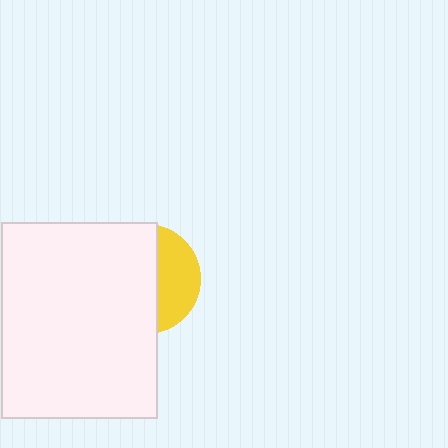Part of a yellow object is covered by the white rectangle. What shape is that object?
It is a circle.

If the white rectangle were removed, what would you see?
You would see the complete yellow circle.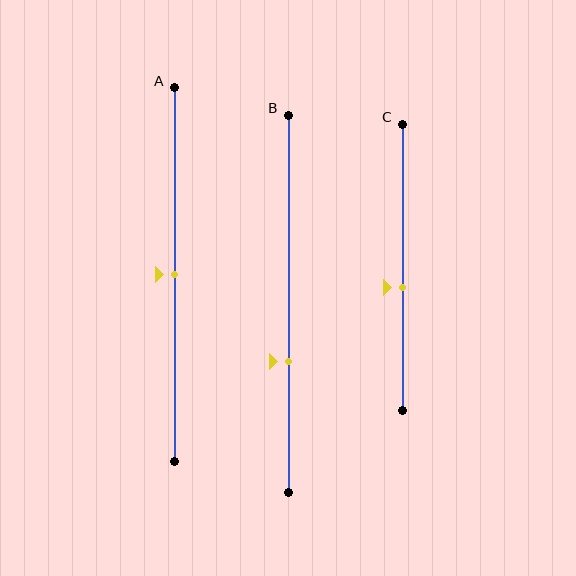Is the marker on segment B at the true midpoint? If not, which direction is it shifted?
No, the marker on segment B is shifted downward by about 15% of the segment length.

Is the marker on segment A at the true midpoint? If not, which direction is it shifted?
Yes, the marker on segment A is at the true midpoint.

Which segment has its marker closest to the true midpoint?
Segment A has its marker closest to the true midpoint.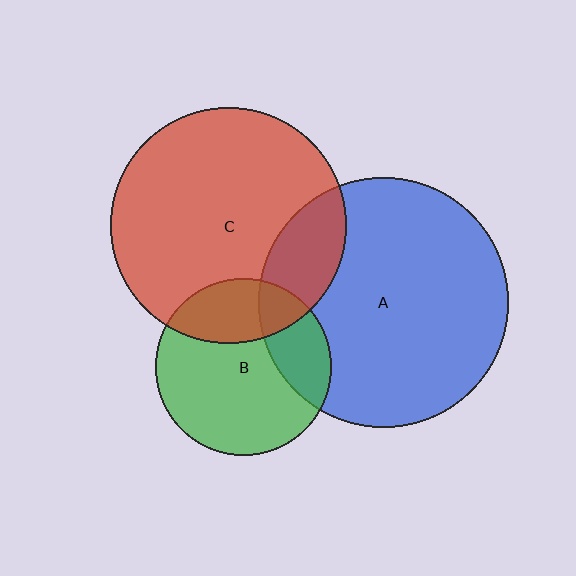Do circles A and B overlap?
Yes.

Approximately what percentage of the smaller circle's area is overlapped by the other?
Approximately 25%.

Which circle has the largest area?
Circle A (blue).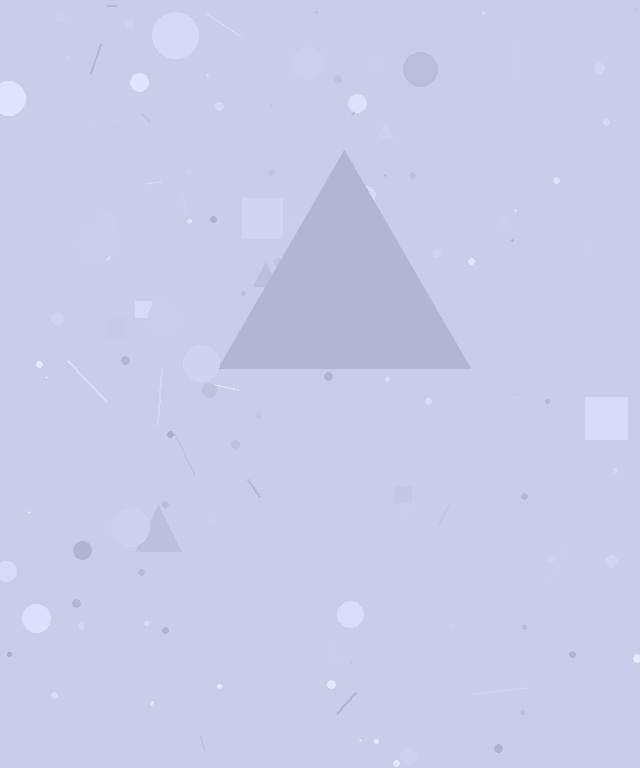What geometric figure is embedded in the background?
A triangle is embedded in the background.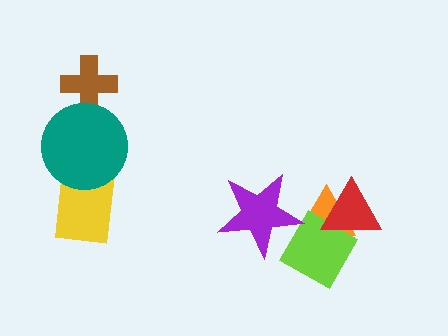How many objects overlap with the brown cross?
1 object overlaps with the brown cross.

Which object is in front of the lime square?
The red triangle is in front of the lime square.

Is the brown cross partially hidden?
Yes, it is partially covered by another shape.